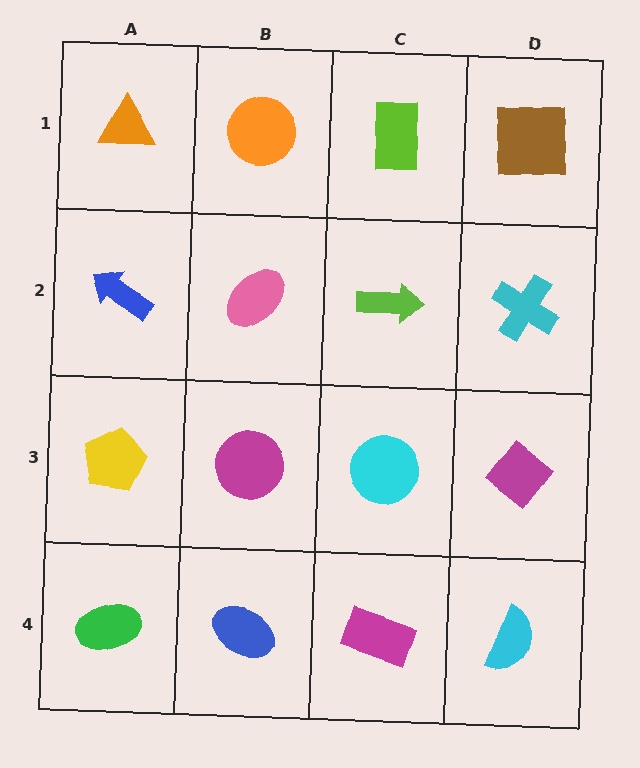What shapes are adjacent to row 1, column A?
A blue arrow (row 2, column A), an orange circle (row 1, column B).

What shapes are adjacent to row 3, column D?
A cyan cross (row 2, column D), a cyan semicircle (row 4, column D), a cyan circle (row 3, column C).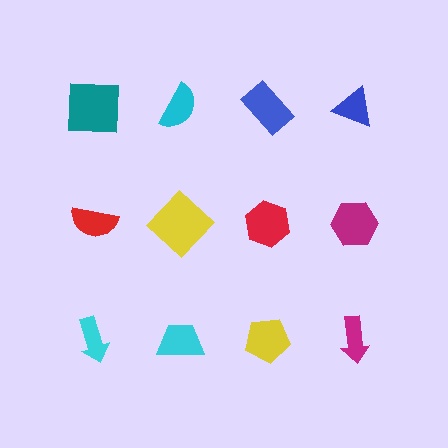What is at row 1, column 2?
A cyan semicircle.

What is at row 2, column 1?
A red semicircle.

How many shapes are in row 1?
4 shapes.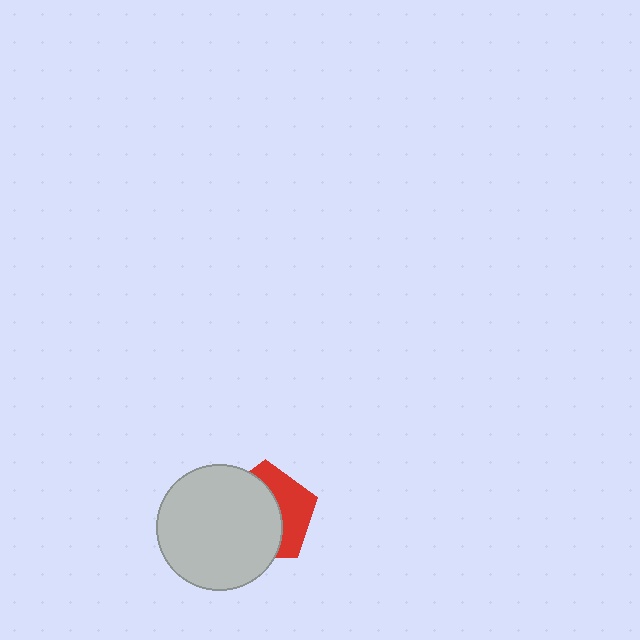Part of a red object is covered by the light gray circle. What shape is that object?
It is a pentagon.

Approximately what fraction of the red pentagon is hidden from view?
Roughly 61% of the red pentagon is hidden behind the light gray circle.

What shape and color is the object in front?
The object in front is a light gray circle.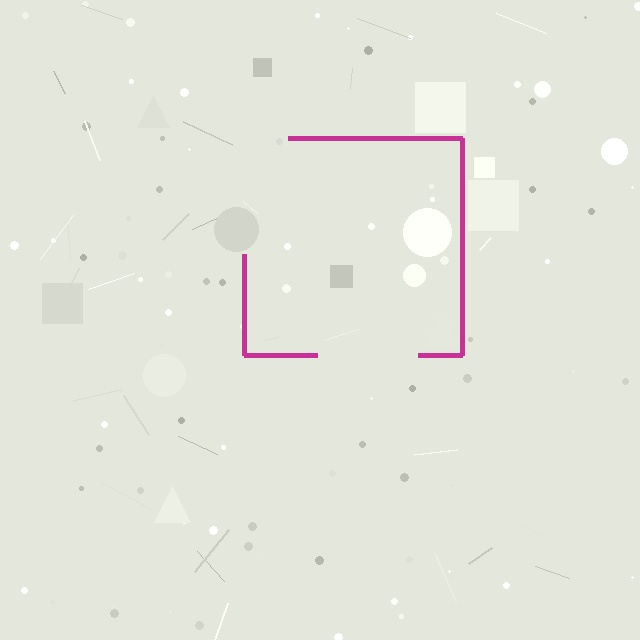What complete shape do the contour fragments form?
The contour fragments form a square.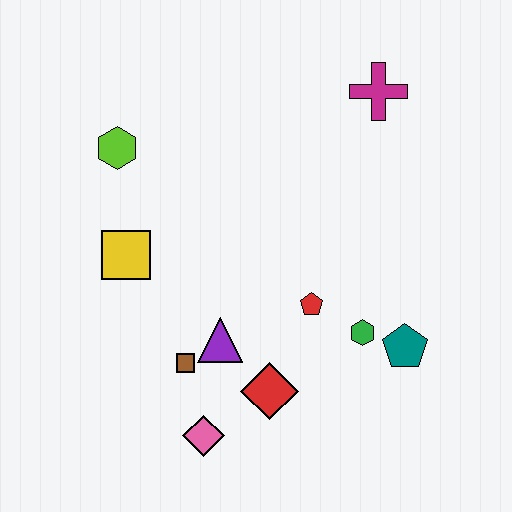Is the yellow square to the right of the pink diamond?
No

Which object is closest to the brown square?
The purple triangle is closest to the brown square.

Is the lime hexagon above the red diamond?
Yes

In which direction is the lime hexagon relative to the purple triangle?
The lime hexagon is above the purple triangle.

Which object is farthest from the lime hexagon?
The teal pentagon is farthest from the lime hexagon.